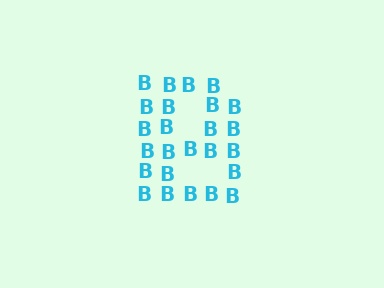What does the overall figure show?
The overall figure shows the letter B.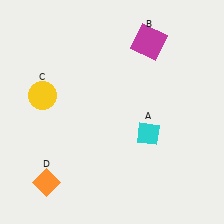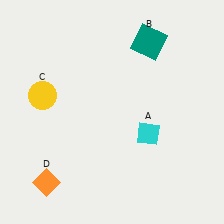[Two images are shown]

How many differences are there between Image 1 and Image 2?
There is 1 difference between the two images.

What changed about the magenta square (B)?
In Image 1, B is magenta. In Image 2, it changed to teal.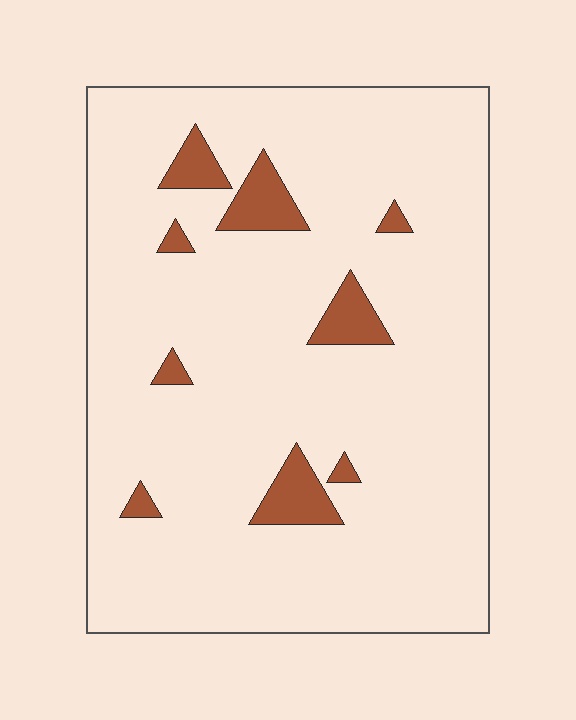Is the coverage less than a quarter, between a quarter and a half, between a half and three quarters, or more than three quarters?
Less than a quarter.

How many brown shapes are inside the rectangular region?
9.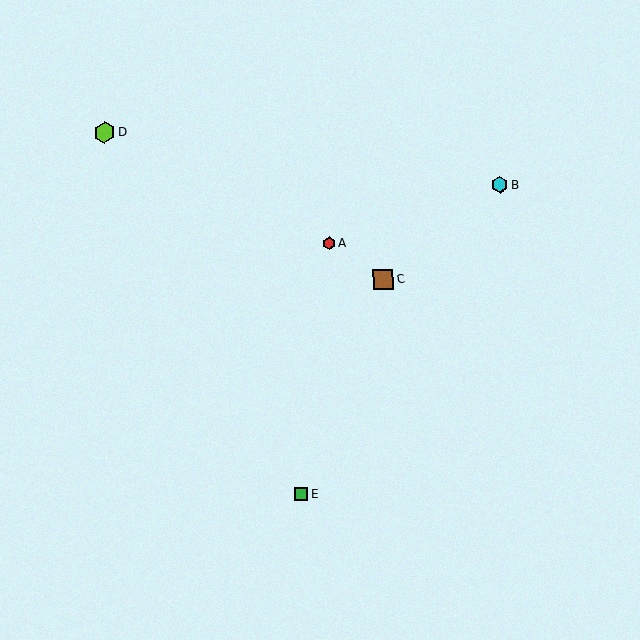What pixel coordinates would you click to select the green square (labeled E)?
Click at (301, 494) to select the green square E.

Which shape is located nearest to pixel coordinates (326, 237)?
The red hexagon (labeled A) at (329, 243) is nearest to that location.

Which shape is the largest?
The lime hexagon (labeled D) is the largest.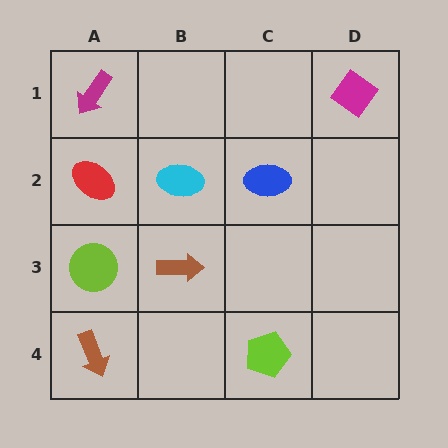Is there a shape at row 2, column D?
No, that cell is empty.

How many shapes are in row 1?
2 shapes.